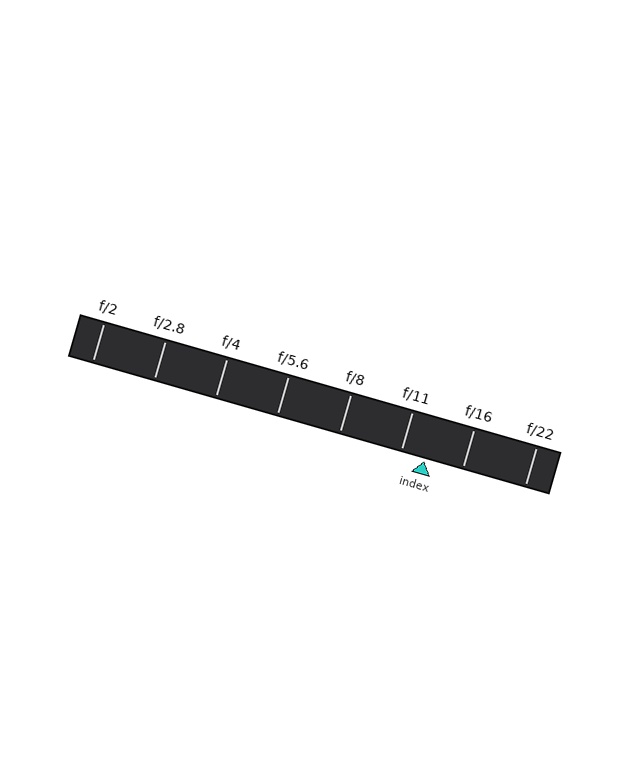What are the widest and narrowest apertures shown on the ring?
The widest aperture shown is f/2 and the narrowest is f/22.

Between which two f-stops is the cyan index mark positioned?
The index mark is between f/11 and f/16.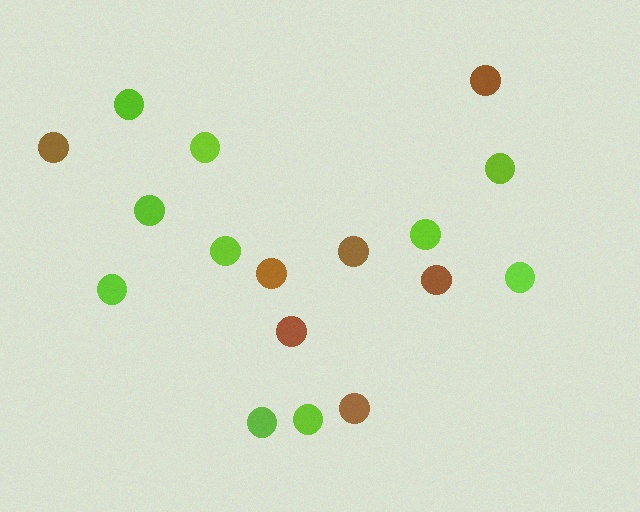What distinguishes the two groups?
There are 2 groups: one group of lime circles (10) and one group of brown circles (7).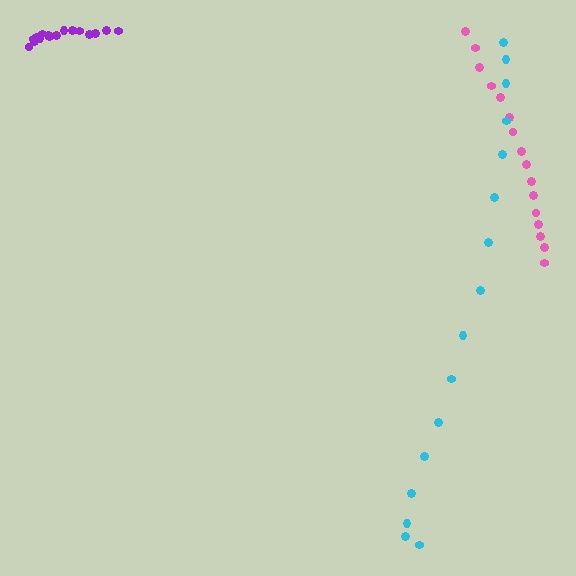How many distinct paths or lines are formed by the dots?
There are 3 distinct paths.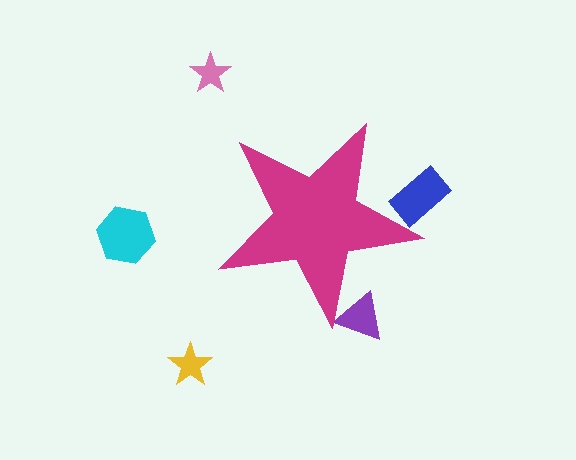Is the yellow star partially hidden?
No, the yellow star is fully visible.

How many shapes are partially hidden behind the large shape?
2 shapes are partially hidden.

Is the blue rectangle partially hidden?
Yes, the blue rectangle is partially hidden behind the magenta star.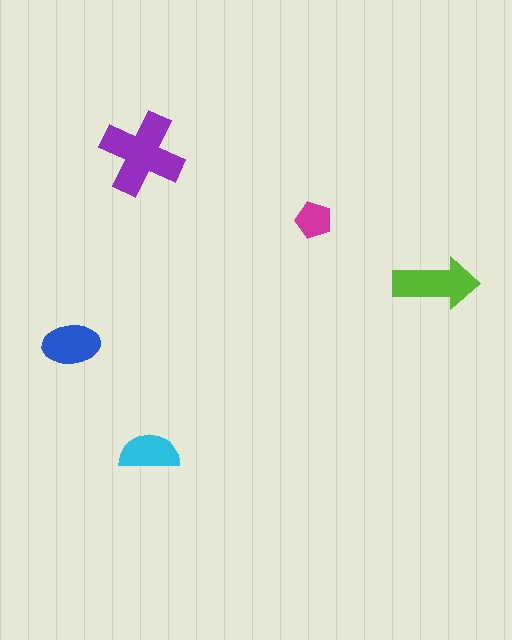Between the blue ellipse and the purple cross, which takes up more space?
The purple cross.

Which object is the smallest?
The magenta pentagon.